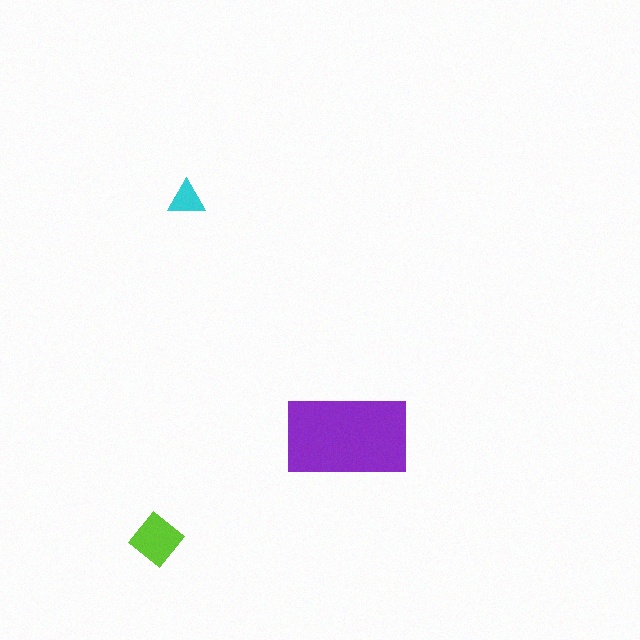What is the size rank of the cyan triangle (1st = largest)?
3rd.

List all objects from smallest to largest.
The cyan triangle, the lime diamond, the purple rectangle.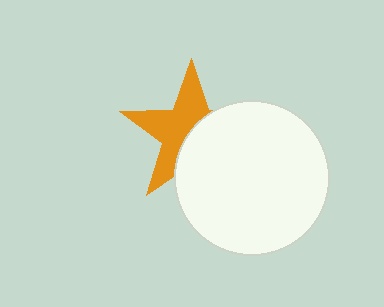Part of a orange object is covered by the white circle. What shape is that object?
It is a star.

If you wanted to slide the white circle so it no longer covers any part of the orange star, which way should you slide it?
Slide it toward the lower-right — that is the most direct way to separate the two shapes.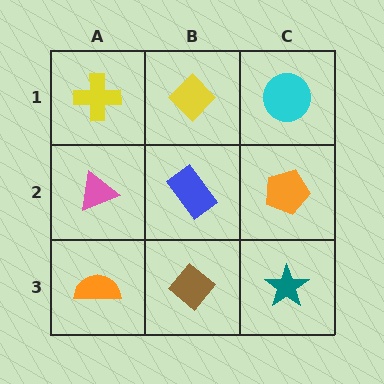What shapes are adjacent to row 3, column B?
A blue rectangle (row 2, column B), an orange semicircle (row 3, column A), a teal star (row 3, column C).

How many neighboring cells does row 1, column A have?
2.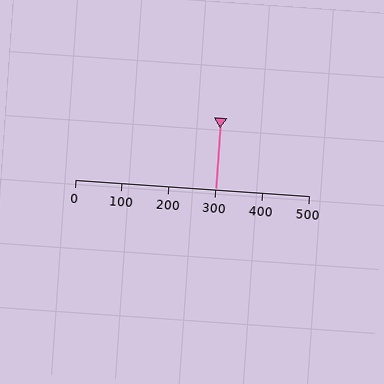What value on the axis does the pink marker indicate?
The marker indicates approximately 300.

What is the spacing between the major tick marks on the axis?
The major ticks are spaced 100 apart.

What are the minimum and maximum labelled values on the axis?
The axis runs from 0 to 500.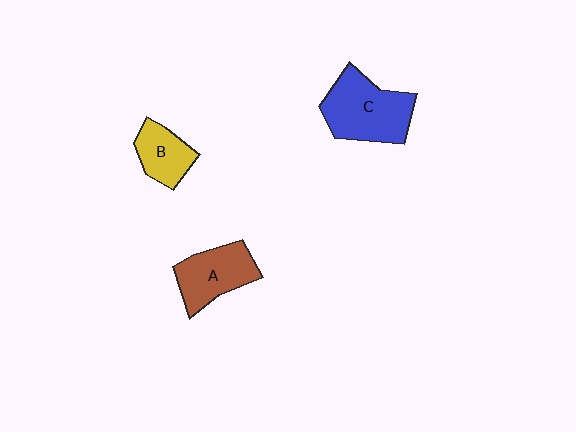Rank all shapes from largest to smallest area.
From largest to smallest: C (blue), A (brown), B (yellow).